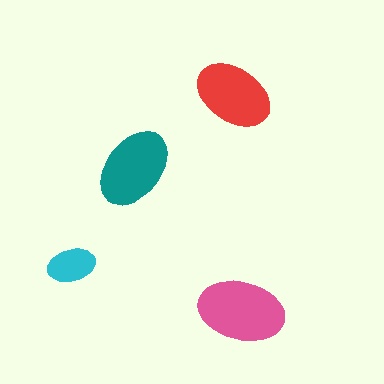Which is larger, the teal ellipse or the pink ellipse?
The pink one.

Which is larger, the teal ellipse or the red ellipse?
The teal one.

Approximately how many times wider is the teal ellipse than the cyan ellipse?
About 1.5 times wider.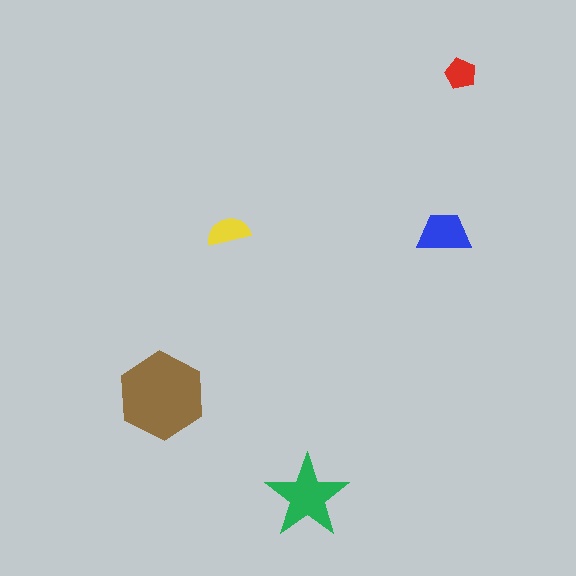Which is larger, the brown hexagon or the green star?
The brown hexagon.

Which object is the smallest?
The red pentagon.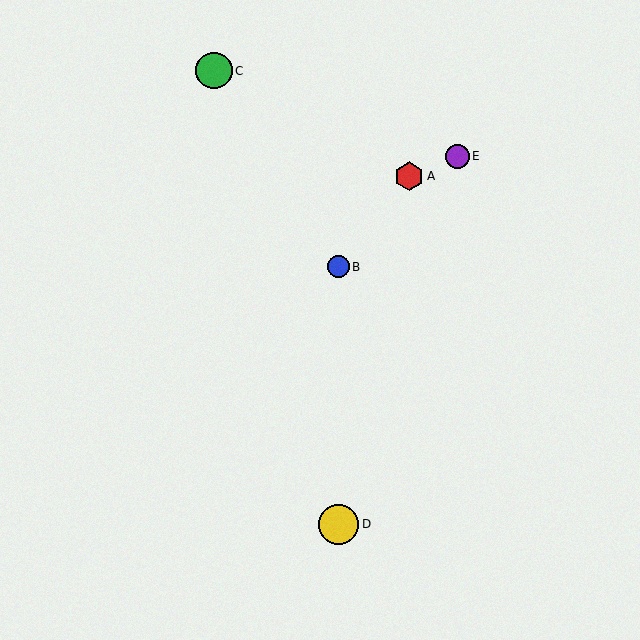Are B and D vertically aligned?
Yes, both are at x≈338.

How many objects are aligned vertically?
2 objects (B, D) are aligned vertically.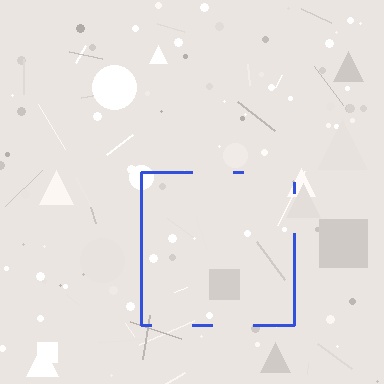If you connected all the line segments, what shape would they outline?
They would outline a square.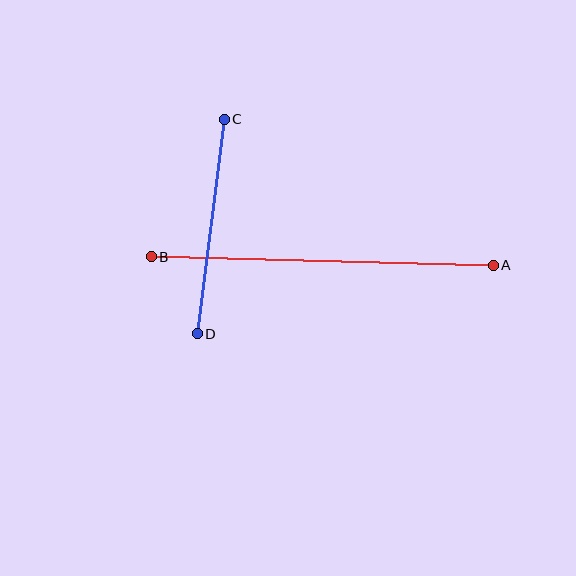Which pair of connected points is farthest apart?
Points A and B are farthest apart.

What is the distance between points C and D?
The distance is approximately 216 pixels.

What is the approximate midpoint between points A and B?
The midpoint is at approximately (322, 261) pixels.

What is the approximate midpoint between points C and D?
The midpoint is at approximately (211, 226) pixels.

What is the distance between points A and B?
The distance is approximately 342 pixels.